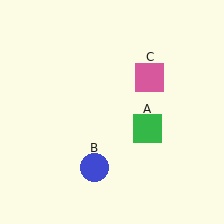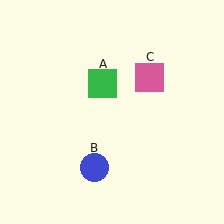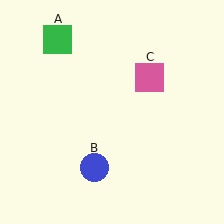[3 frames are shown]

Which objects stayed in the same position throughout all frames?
Blue circle (object B) and pink square (object C) remained stationary.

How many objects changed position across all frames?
1 object changed position: green square (object A).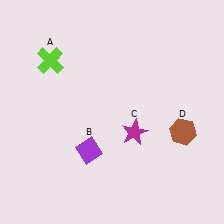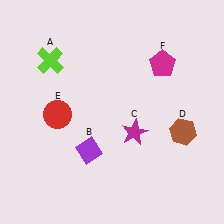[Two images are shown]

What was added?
A red circle (E), a magenta pentagon (F) were added in Image 2.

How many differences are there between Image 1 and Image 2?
There are 2 differences between the two images.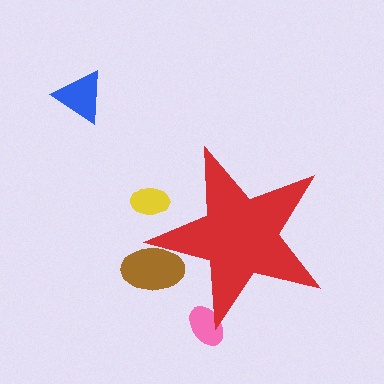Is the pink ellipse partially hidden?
Yes, the pink ellipse is partially hidden behind the red star.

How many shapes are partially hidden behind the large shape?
3 shapes are partially hidden.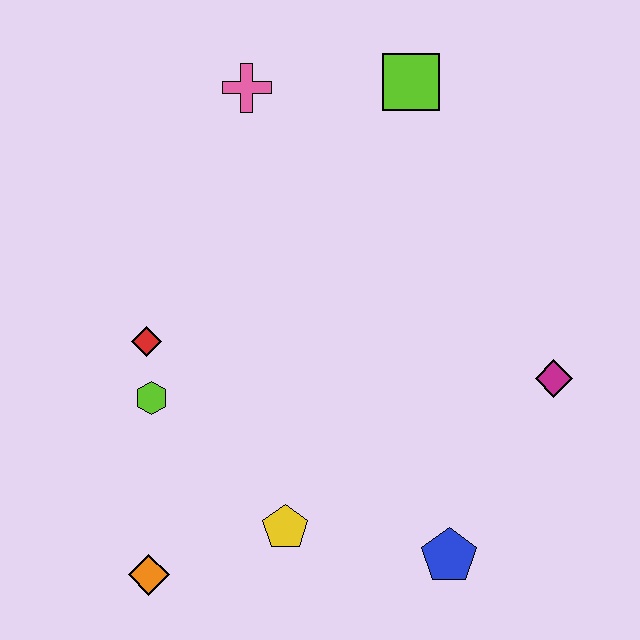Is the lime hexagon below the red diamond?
Yes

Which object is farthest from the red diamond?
The magenta diamond is farthest from the red diamond.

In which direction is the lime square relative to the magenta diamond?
The lime square is above the magenta diamond.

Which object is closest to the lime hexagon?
The red diamond is closest to the lime hexagon.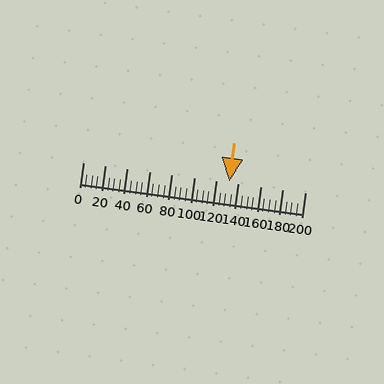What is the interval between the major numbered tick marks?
The major tick marks are spaced 20 units apart.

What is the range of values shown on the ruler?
The ruler shows values from 0 to 200.